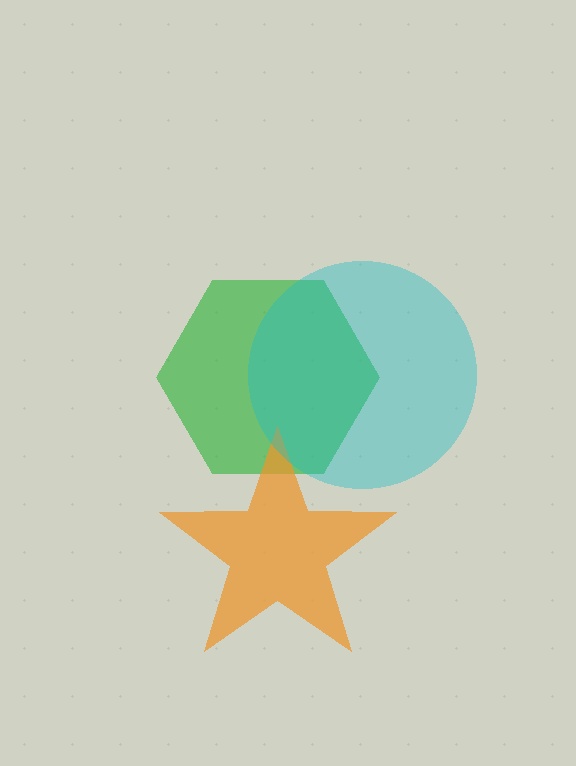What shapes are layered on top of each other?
The layered shapes are: a green hexagon, an orange star, a cyan circle.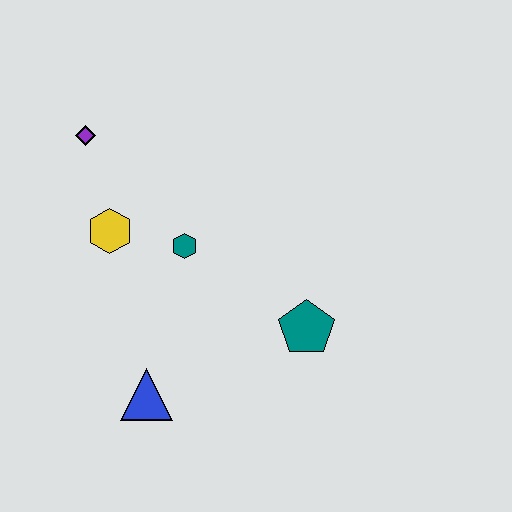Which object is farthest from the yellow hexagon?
The teal pentagon is farthest from the yellow hexagon.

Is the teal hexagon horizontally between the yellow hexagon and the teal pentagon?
Yes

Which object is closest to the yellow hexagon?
The teal hexagon is closest to the yellow hexagon.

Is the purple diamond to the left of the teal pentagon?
Yes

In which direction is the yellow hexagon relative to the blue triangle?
The yellow hexagon is above the blue triangle.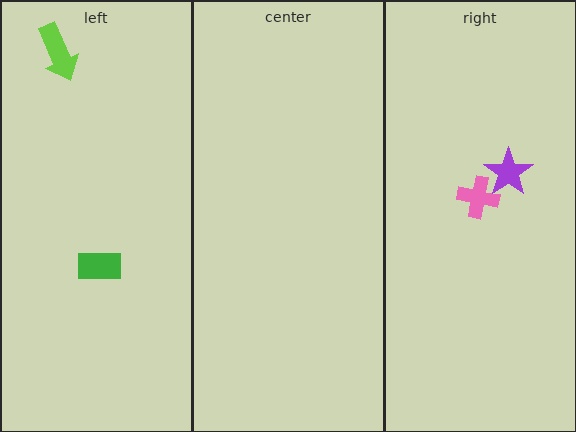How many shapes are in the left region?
2.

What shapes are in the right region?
The pink cross, the purple star.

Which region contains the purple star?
The right region.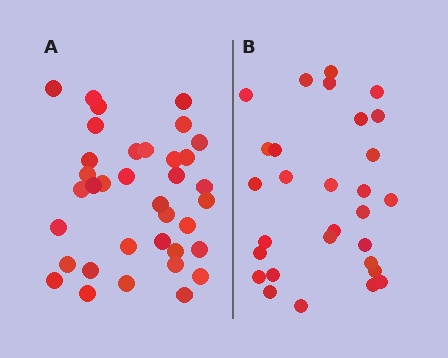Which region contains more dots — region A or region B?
Region A (the left region) has more dots.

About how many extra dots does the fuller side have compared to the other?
Region A has roughly 8 or so more dots than region B.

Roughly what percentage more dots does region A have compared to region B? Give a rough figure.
About 25% more.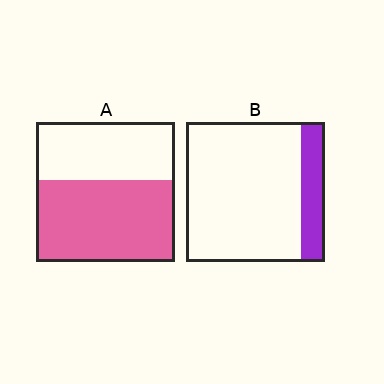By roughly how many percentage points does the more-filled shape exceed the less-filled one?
By roughly 40 percentage points (A over B).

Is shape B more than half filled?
No.